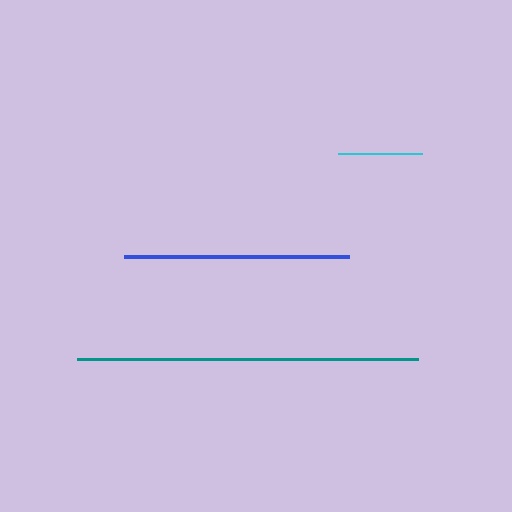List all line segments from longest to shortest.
From longest to shortest: teal, blue, cyan.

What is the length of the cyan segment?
The cyan segment is approximately 84 pixels long.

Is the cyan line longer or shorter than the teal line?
The teal line is longer than the cyan line.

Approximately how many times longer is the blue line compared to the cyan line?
The blue line is approximately 2.7 times the length of the cyan line.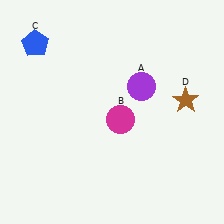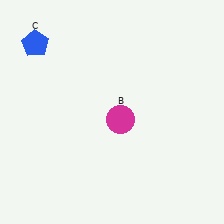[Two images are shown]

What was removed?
The brown star (D), the purple circle (A) were removed in Image 2.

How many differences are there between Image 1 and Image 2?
There are 2 differences between the two images.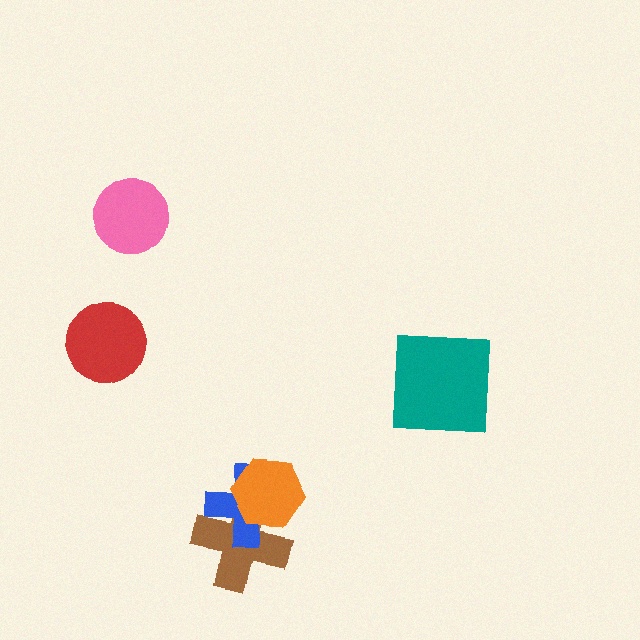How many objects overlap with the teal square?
0 objects overlap with the teal square.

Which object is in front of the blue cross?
The orange hexagon is in front of the blue cross.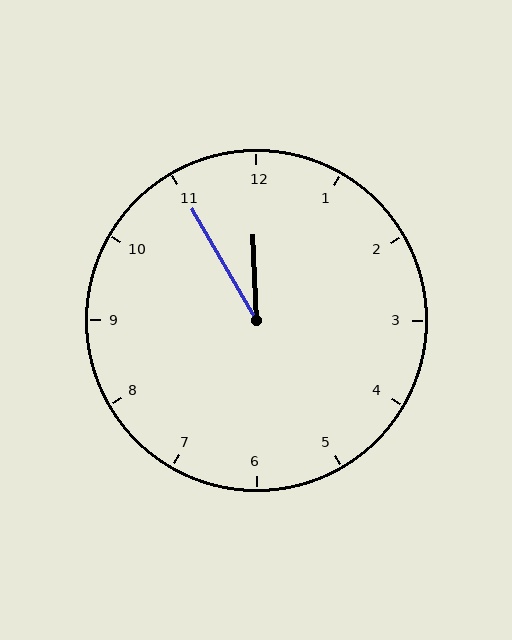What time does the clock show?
11:55.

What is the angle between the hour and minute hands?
Approximately 28 degrees.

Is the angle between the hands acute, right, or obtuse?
It is acute.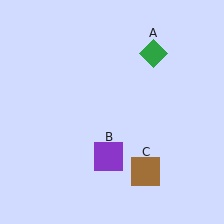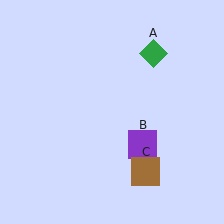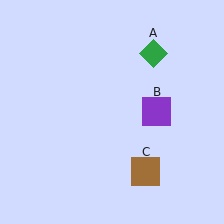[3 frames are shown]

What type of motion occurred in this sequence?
The purple square (object B) rotated counterclockwise around the center of the scene.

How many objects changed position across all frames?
1 object changed position: purple square (object B).